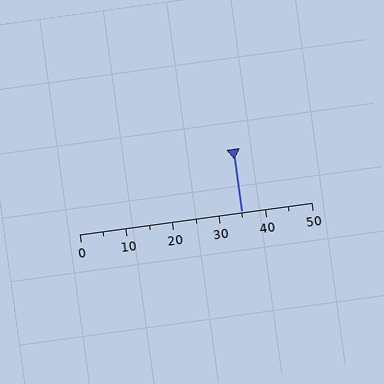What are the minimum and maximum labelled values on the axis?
The axis runs from 0 to 50.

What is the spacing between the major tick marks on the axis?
The major ticks are spaced 10 apart.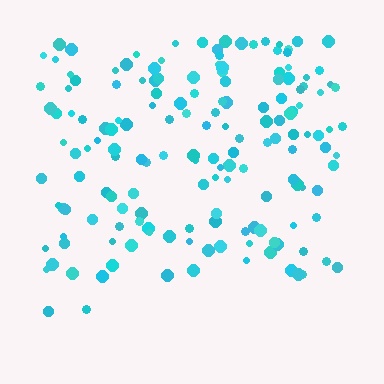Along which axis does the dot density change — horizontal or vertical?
Vertical.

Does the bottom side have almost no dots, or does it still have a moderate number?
Still a moderate number, just noticeably fewer than the top.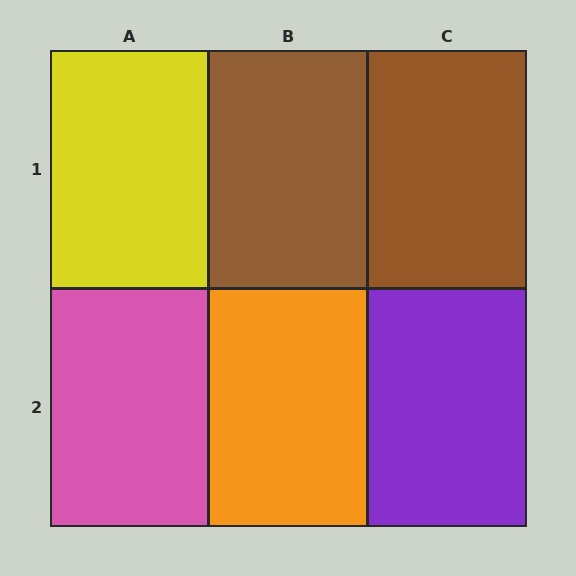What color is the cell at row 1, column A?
Yellow.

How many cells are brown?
2 cells are brown.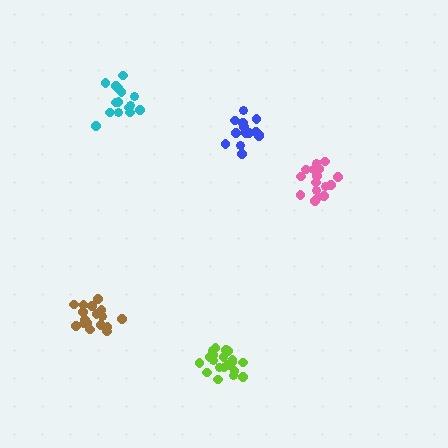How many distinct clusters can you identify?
There are 5 distinct clusters.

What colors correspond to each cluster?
The clusters are colored: brown, pink, cyan, lime, blue.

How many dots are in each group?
Group 1: 17 dots, Group 2: 16 dots, Group 3: 15 dots, Group 4: 20 dots, Group 5: 15 dots (83 total).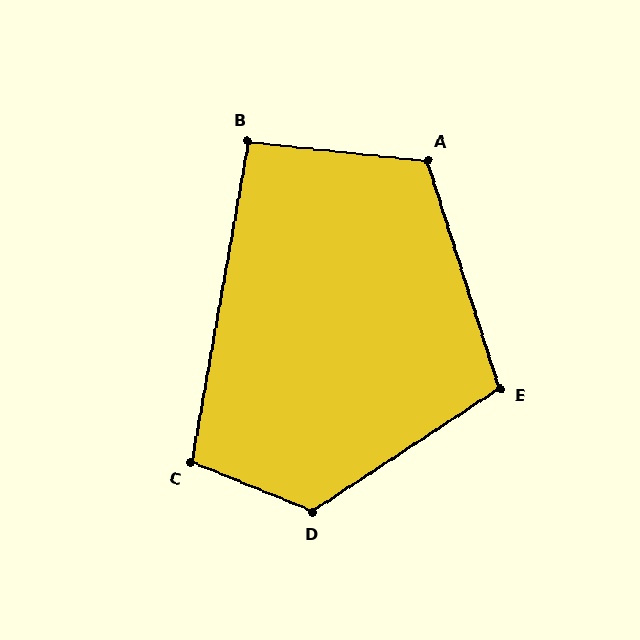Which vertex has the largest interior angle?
D, at approximately 124 degrees.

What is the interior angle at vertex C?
Approximately 102 degrees (obtuse).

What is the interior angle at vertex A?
Approximately 114 degrees (obtuse).